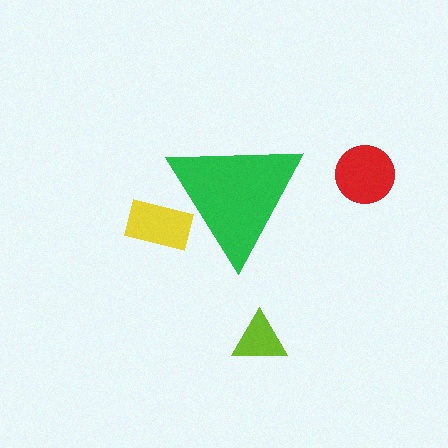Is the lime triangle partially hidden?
No, the lime triangle is fully visible.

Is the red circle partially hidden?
No, the red circle is fully visible.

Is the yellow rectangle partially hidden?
Yes, the yellow rectangle is partially hidden behind the green triangle.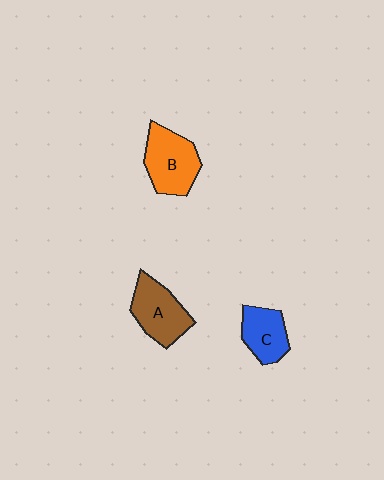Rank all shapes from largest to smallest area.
From largest to smallest: B (orange), A (brown), C (blue).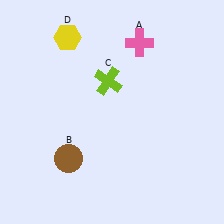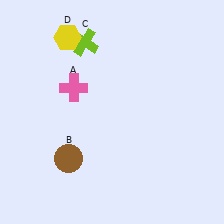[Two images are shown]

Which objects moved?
The objects that moved are: the pink cross (A), the lime cross (C).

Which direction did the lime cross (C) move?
The lime cross (C) moved up.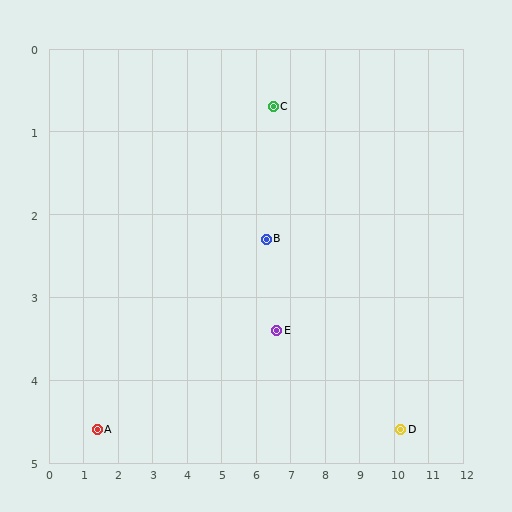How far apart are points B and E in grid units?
Points B and E are about 1.1 grid units apart.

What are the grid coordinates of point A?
Point A is at approximately (1.4, 4.6).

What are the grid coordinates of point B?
Point B is at approximately (6.3, 2.3).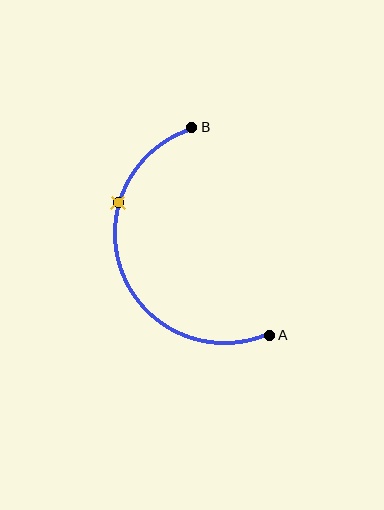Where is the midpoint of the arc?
The arc midpoint is the point on the curve farthest from the straight line joining A and B. It sits to the left of that line.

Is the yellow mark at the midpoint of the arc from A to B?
No. The yellow mark lies on the arc but is closer to endpoint B. The arc midpoint would be at the point on the curve equidistant along the arc from both A and B.